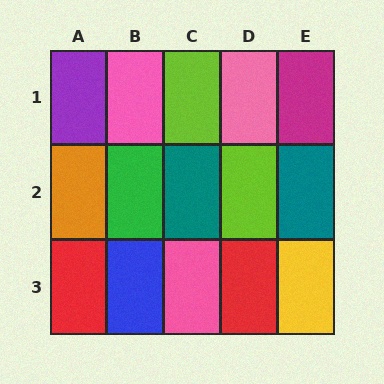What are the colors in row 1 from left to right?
Purple, pink, lime, pink, magenta.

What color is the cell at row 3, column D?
Red.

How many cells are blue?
1 cell is blue.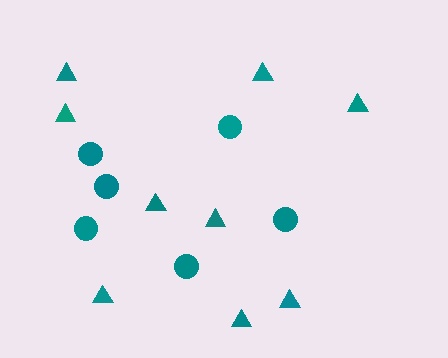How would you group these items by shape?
There are 2 groups: one group of circles (6) and one group of triangles (9).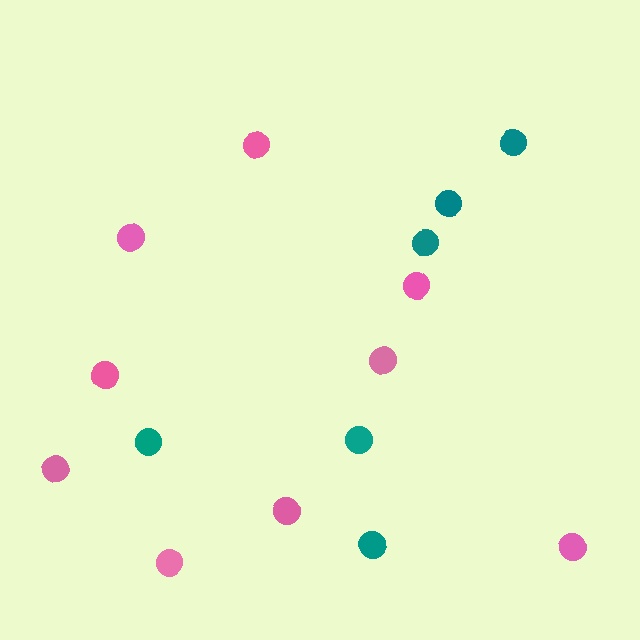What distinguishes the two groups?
There are 2 groups: one group of teal circles (6) and one group of pink circles (9).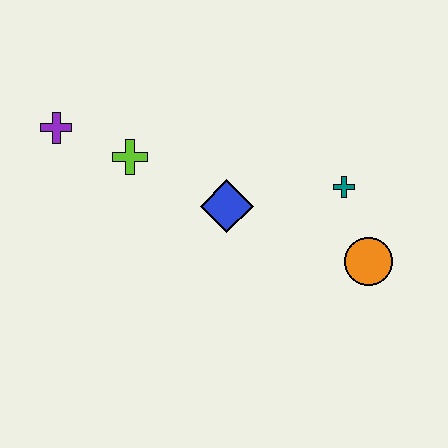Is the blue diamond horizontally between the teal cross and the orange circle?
No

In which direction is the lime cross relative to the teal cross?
The lime cross is to the left of the teal cross.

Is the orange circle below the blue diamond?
Yes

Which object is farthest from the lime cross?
The orange circle is farthest from the lime cross.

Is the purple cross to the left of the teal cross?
Yes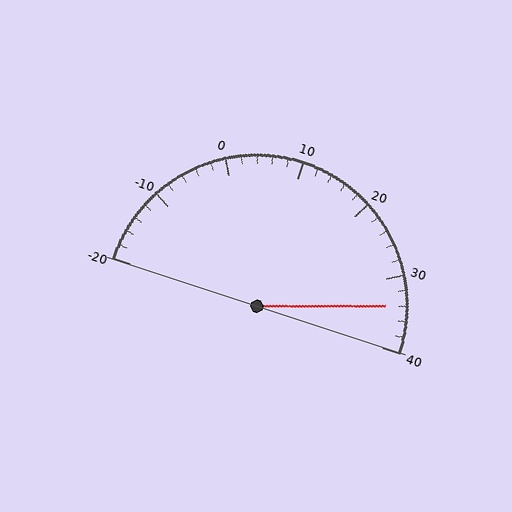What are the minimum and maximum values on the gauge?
The gauge ranges from -20 to 40.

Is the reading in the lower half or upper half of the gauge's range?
The reading is in the upper half of the range (-20 to 40).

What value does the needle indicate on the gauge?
The needle indicates approximately 34.